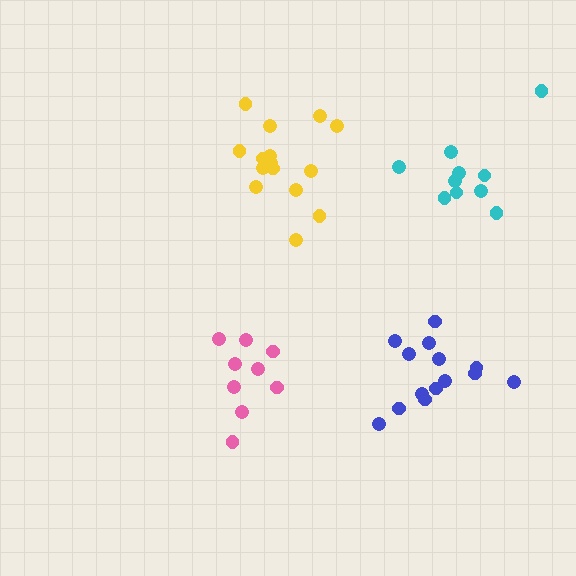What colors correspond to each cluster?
The clusters are colored: yellow, pink, cyan, blue.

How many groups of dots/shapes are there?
There are 4 groups.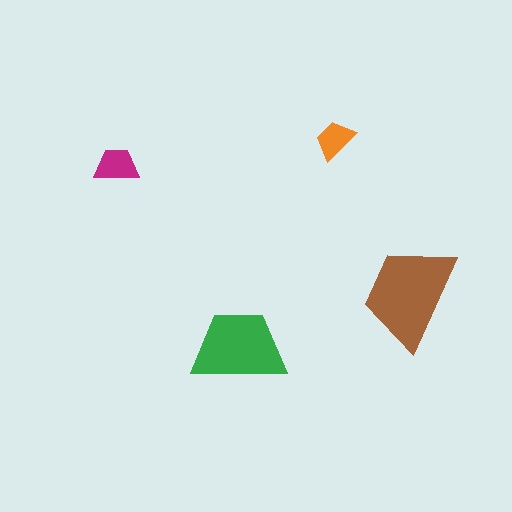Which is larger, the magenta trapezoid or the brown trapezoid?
The brown one.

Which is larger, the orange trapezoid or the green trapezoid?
The green one.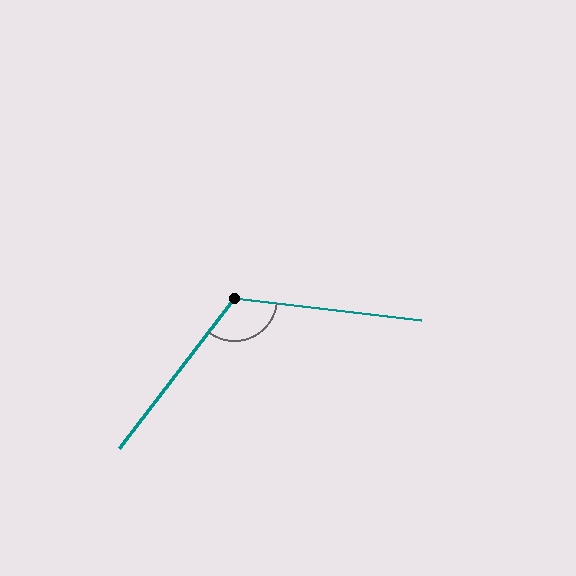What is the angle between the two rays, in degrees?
Approximately 121 degrees.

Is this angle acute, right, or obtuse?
It is obtuse.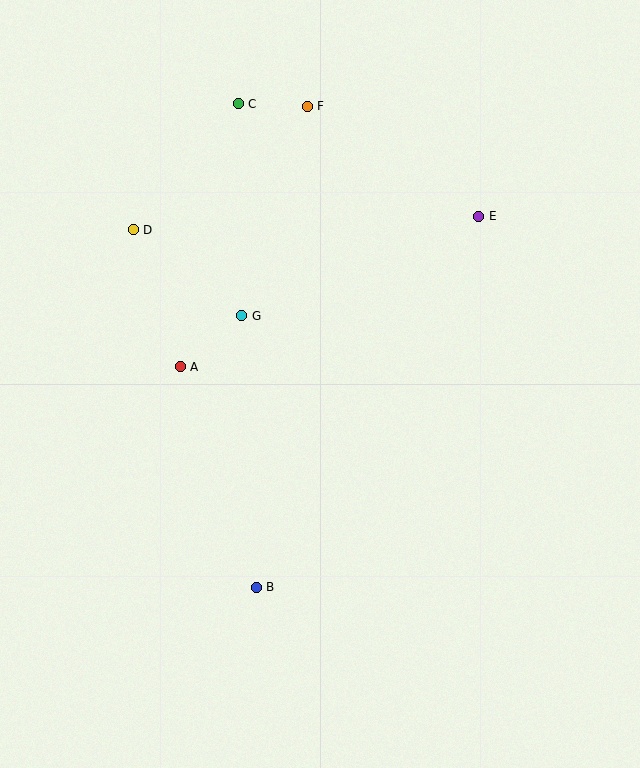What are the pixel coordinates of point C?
Point C is at (238, 104).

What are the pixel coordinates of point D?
Point D is at (133, 230).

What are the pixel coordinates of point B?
Point B is at (256, 587).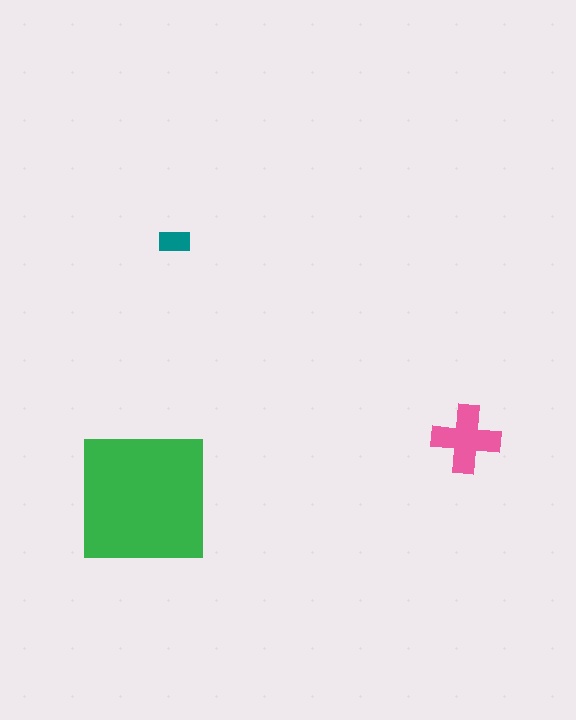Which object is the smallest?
The teal rectangle.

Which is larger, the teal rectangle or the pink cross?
The pink cross.